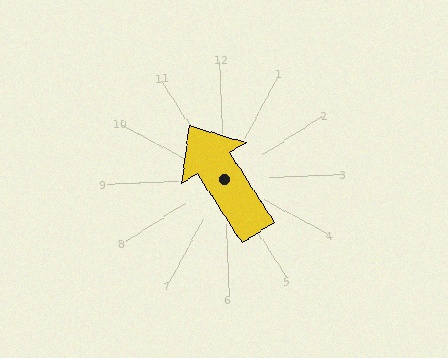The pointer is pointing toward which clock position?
Roughly 11 o'clock.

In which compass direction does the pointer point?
Northwest.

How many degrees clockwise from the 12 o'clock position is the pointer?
Approximately 330 degrees.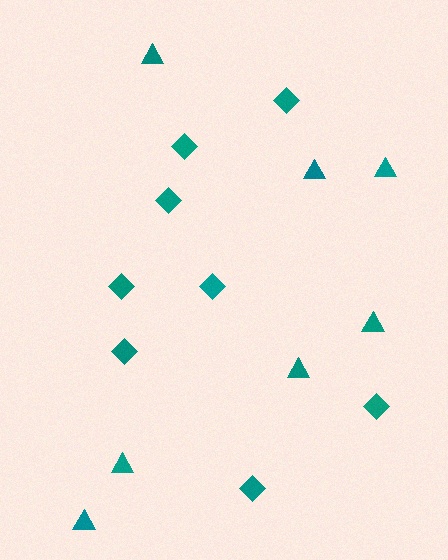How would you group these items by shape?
There are 2 groups: one group of diamonds (8) and one group of triangles (7).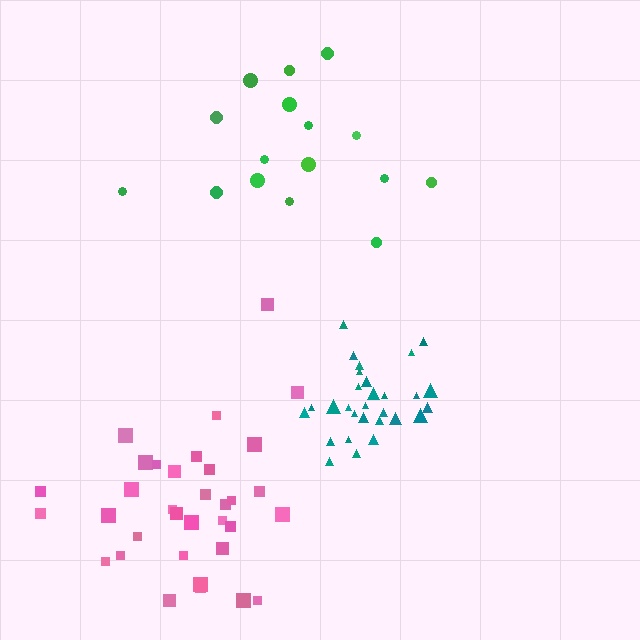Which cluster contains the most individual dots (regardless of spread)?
Pink (34).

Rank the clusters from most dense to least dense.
teal, pink, green.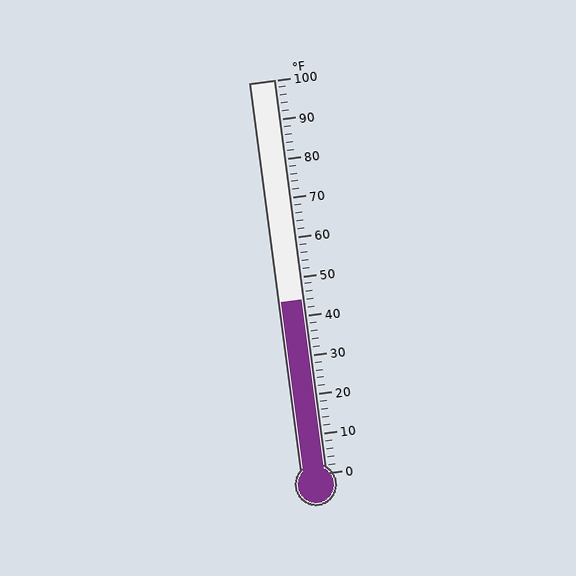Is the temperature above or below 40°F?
The temperature is above 40°F.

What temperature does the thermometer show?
The thermometer shows approximately 44°F.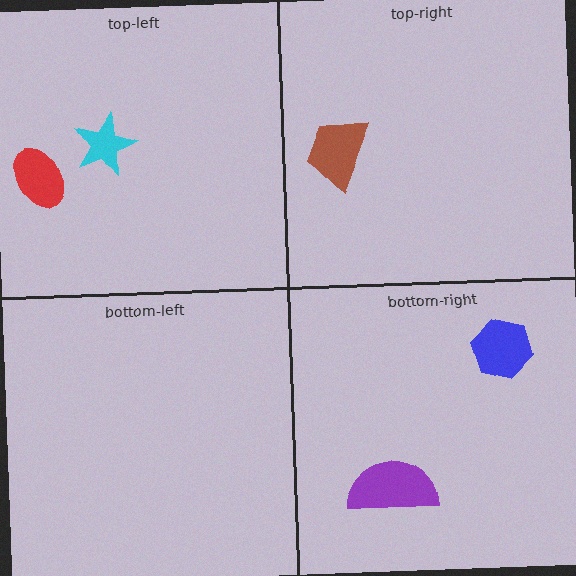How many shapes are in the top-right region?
1.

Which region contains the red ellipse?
The top-left region.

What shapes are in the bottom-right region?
The purple semicircle, the blue hexagon.